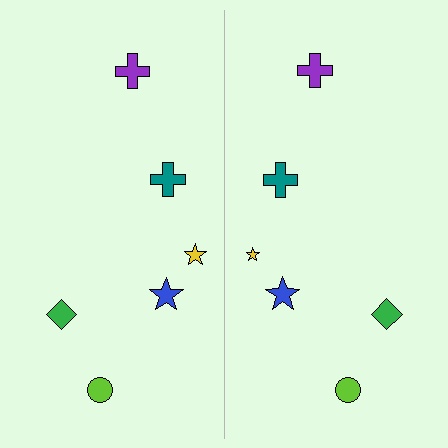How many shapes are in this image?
There are 12 shapes in this image.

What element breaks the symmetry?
The yellow star on the right side has a different size than its mirror counterpart.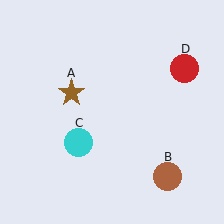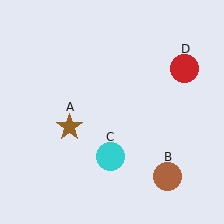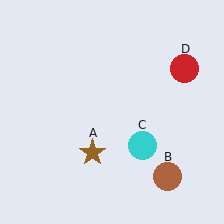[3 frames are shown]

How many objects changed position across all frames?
2 objects changed position: brown star (object A), cyan circle (object C).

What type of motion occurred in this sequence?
The brown star (object A), cyan circle (object C) rotated counterclockwise around the center of the scene.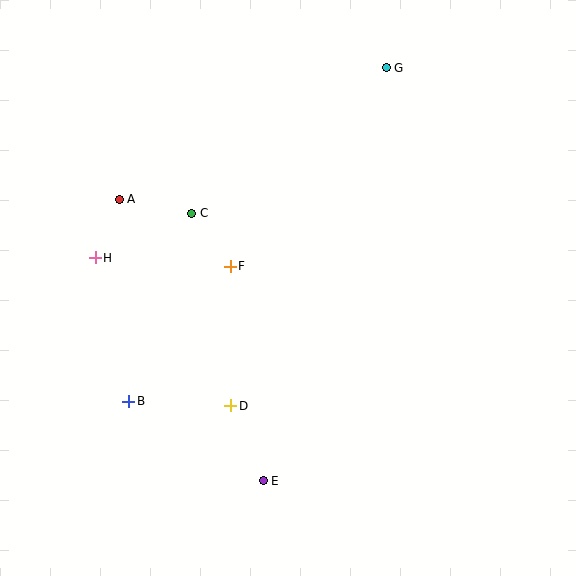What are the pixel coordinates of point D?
Point D is at (231, 406).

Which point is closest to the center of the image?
Point F at (230, 266) is closest to the center.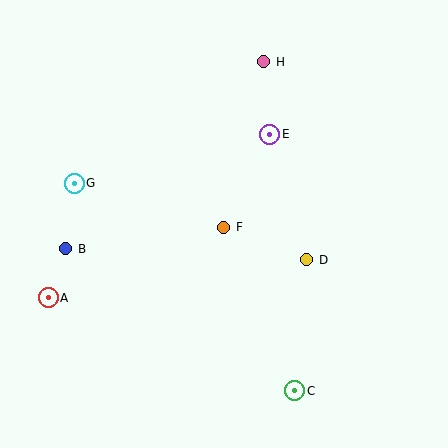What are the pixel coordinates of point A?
Point A is at (48, 298).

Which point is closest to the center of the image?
Point F at (224, 228) is closest to the center.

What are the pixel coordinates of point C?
Point C is at (295, 391).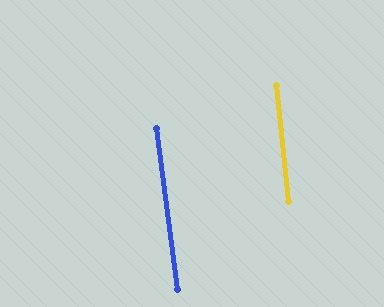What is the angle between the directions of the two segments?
Approximately 2 degrees.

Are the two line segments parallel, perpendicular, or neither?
Parallel — their directions differ by only 2.0°.